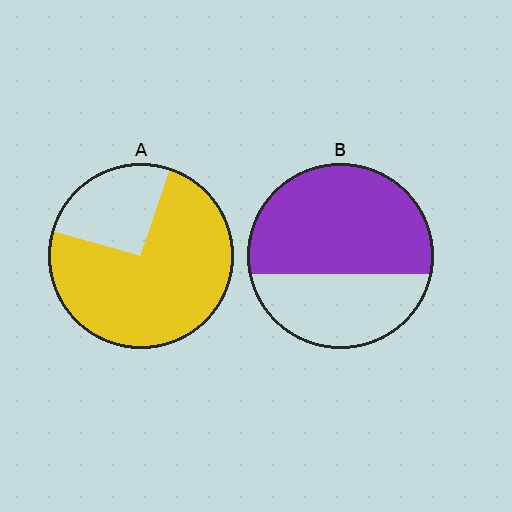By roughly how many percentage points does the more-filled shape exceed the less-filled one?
By roughly 10 percentage points (A over B).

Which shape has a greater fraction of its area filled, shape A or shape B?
Shape A.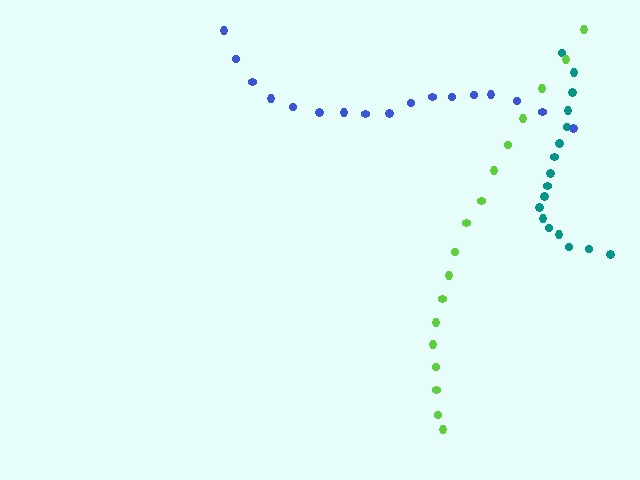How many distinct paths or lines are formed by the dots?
There are 3 distinct paths.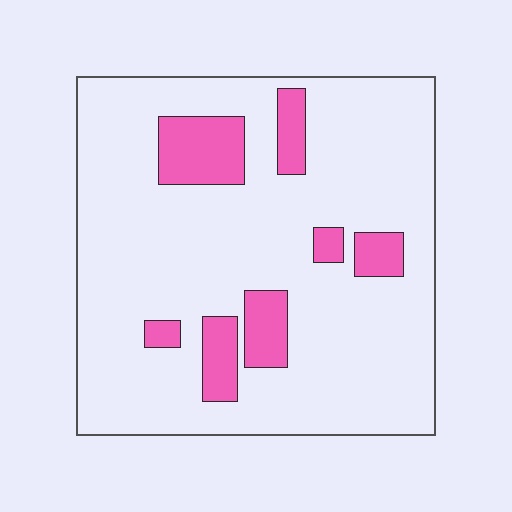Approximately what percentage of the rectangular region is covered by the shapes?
Approximately 15%.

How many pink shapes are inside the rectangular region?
7.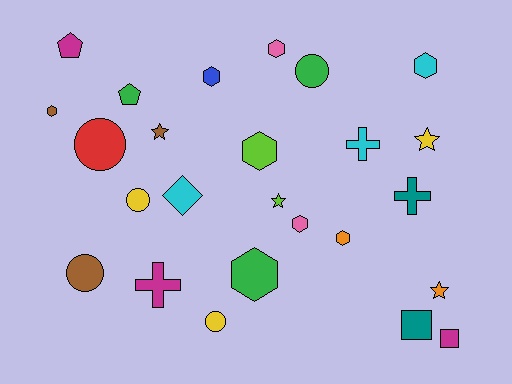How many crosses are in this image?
There are 3 crosses.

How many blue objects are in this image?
There is 1 blue object.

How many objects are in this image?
There are 25 objects.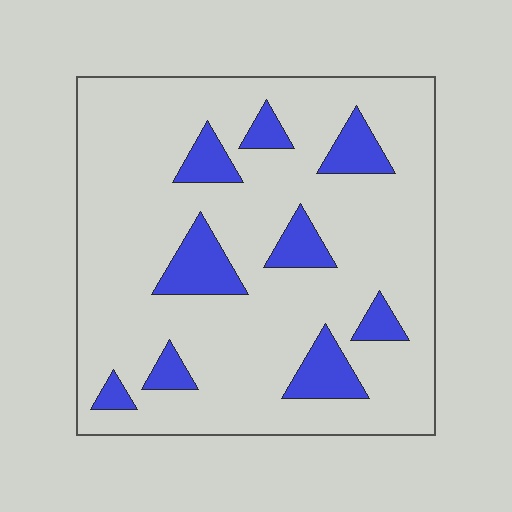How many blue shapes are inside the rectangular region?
9.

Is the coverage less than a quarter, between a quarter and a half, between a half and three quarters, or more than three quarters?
Less than a quarter.